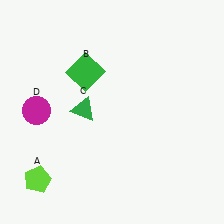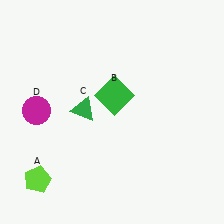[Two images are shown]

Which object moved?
The green square (B) moved right.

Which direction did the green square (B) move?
The green square (B) moved right.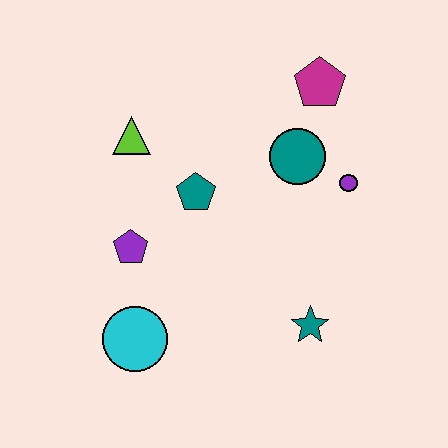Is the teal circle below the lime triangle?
Yes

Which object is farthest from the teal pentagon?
The teal star is farthest from the teal pentagon.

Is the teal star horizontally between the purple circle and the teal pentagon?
Yes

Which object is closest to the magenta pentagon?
The teal circle is closest to the magenta pentagon.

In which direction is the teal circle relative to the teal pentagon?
The teal circle is to the right of the teal pentagon.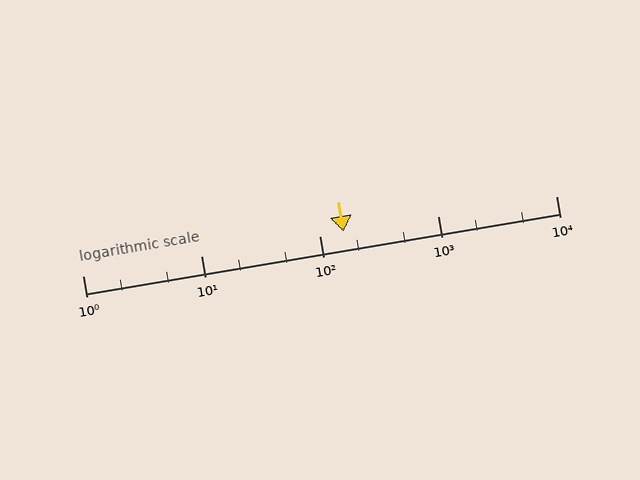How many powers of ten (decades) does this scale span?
The scale spans 4 decades, from 1 to 10000.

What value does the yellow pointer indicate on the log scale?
The pointer indicates approximately 160.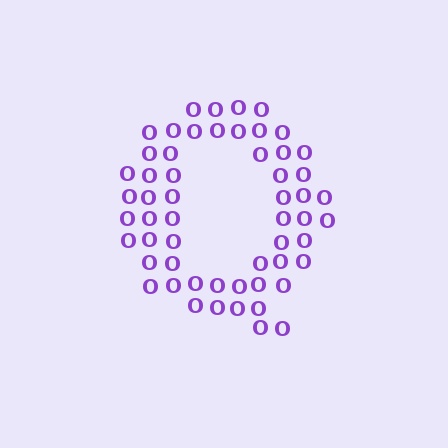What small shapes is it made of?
It is made of small letter O's.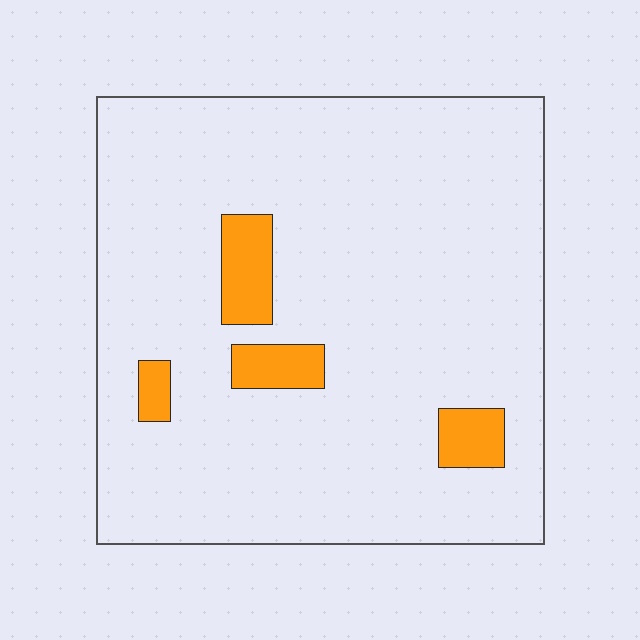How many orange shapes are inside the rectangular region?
4.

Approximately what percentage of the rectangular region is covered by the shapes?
Approximately 10%.